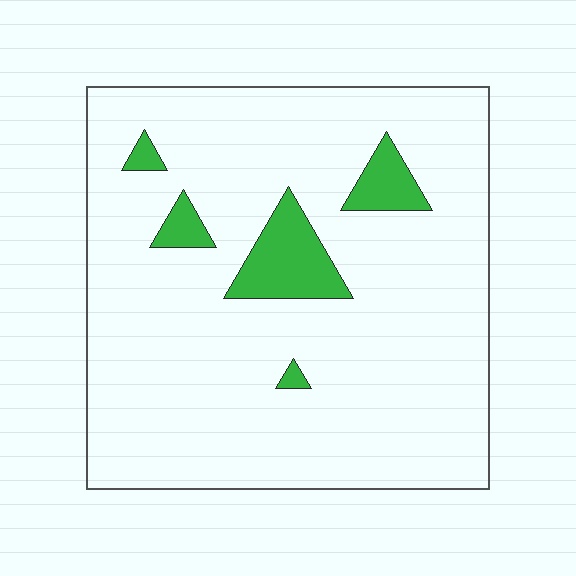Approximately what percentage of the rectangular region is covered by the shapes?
Approximately 10%.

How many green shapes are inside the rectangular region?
5.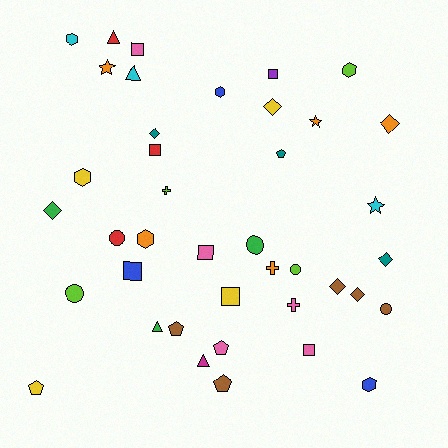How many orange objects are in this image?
There are 5 orange objects.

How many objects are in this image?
There are 40 objects.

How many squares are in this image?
There are 7 squares.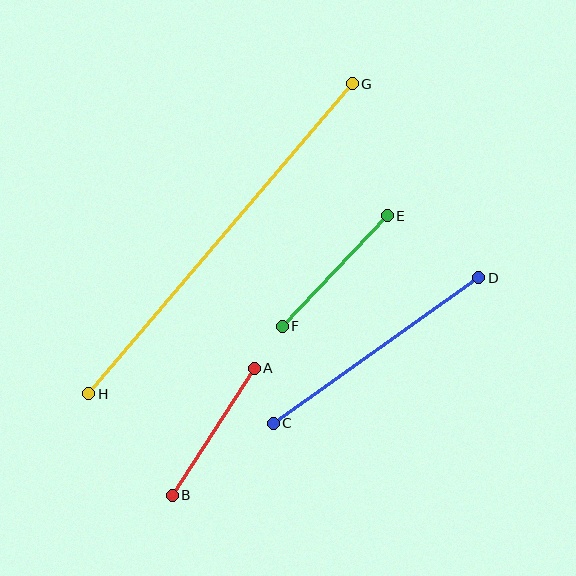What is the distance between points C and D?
The distance is approximately 252 pixels.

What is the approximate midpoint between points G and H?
The midpoint is at approximately (221, 239) pixels.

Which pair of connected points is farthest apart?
Points G and H are farthest apart.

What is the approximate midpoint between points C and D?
The midpoint is at approximately (376, 350) pixels.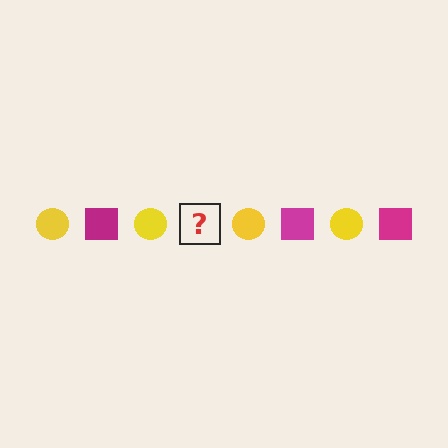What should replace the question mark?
The question mark should be replaced with a magenta square.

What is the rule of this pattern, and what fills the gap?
The rule is that the pattern alternates between yellow circle and magenta square. The gap should be filled with a magenta square.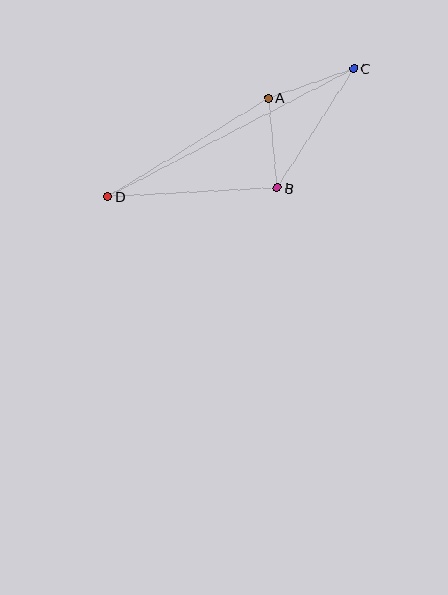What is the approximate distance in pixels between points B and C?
The distance between B and C is approximately 142 pixels.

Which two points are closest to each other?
Points A and B are closest to each other.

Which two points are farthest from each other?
Points C and D are farthest from each other.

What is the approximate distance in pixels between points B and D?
The distance between B and D is approximately 170 pixels.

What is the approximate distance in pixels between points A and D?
The distance between A and D is approximately 188 pixels.